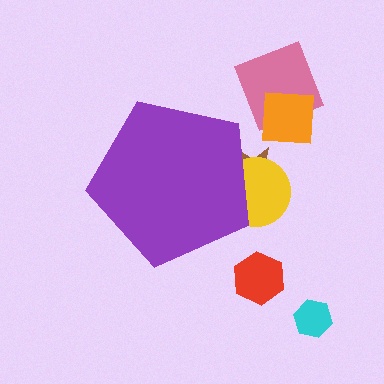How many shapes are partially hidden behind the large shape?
2 shapes are partially hidden.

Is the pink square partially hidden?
No, the pink square is fully visible.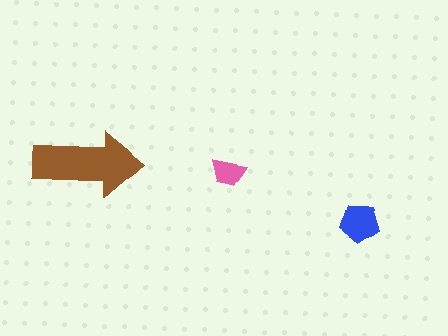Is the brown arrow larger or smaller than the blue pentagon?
Larger.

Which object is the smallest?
The pink trapezoid.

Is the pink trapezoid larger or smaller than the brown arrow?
Smaller.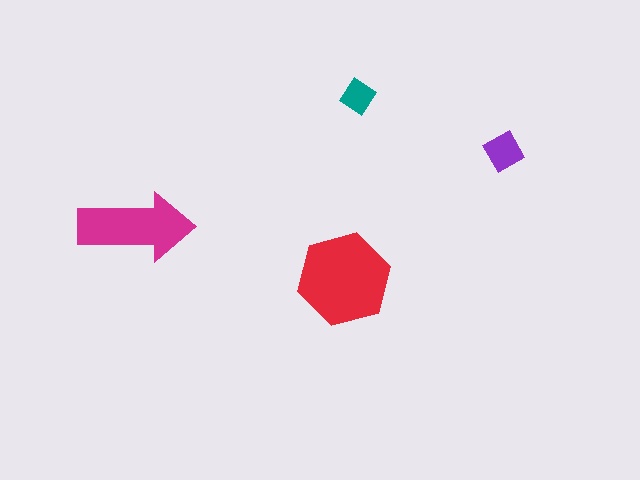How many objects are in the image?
There are 4 objects in the image.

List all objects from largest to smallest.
The red hexagon, the magenta arrow, the purple diamond, the teal diamond.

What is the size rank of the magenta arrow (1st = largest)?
2nd.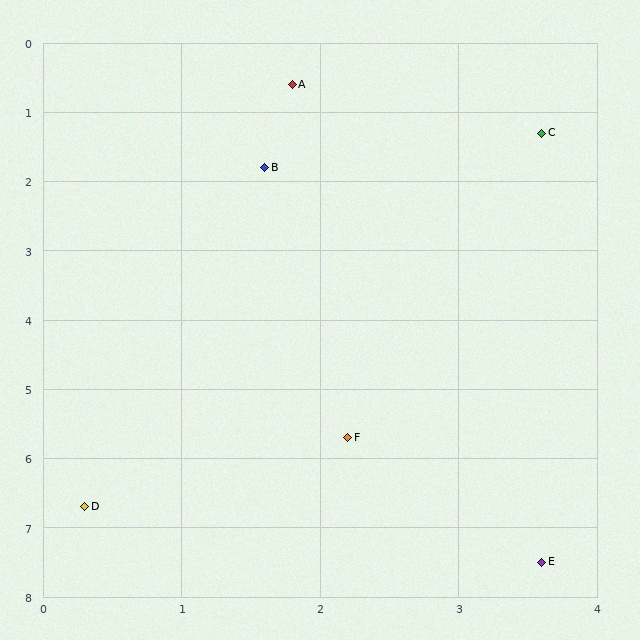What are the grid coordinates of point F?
Point F is at approximately (2.2, 5.7).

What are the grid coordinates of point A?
Point A is at approximately (1.8, 0.6).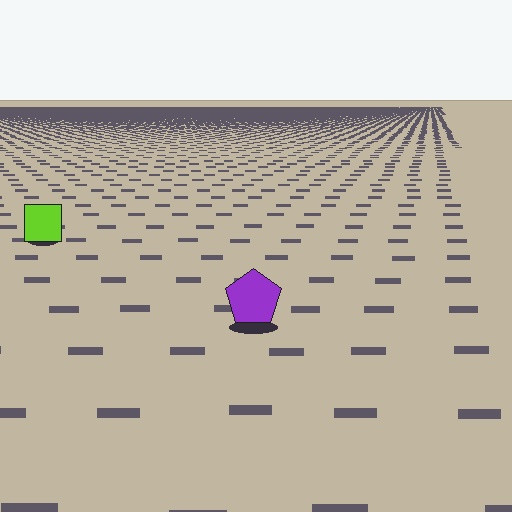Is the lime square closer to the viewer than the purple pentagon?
No. The purple pentagon is closer — you can tell from the texture gradient: the ground texture is coarser near it.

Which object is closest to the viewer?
The purple pentagon is closest. The texture marks near it are larger and more spread out.